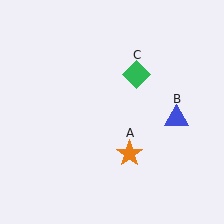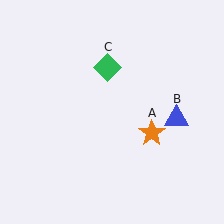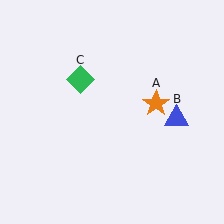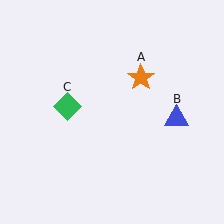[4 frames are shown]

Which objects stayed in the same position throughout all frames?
Blue triangle (object B) remained stationary.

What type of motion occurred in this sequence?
The orange star (object A), green diamond (object C) rotated counterclockwise around the center of the scene.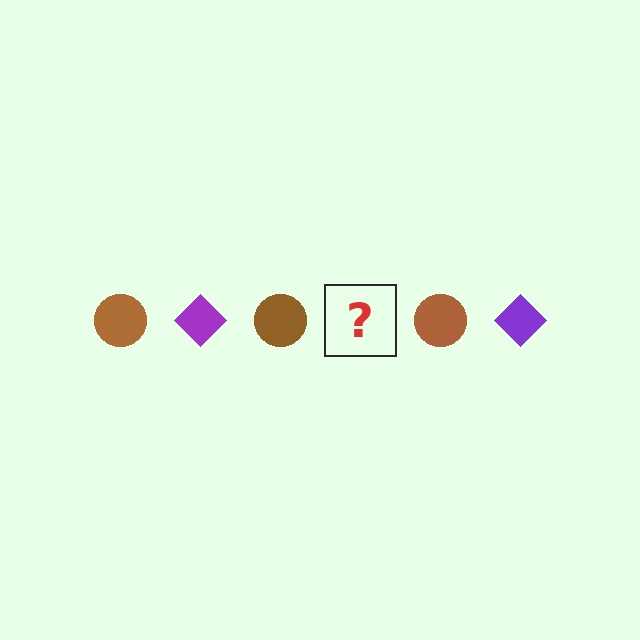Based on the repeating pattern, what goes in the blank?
The blank should be a purple diamond.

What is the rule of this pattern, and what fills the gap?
The rule is that the pattern alternates between brown circle and purple diamond. The gap should be filled with a purple diamond.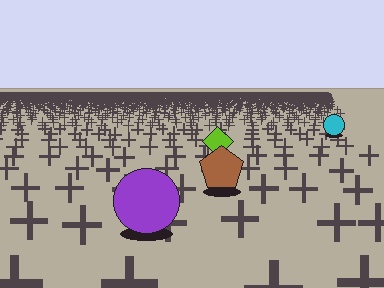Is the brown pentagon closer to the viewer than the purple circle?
No. The purple circle is closer — you can tell from the texture gradient: the ground texture is coarser near it.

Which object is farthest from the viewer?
The cyan circle is farthest from the viewer. It appears smaller and the ground texture around it is denser.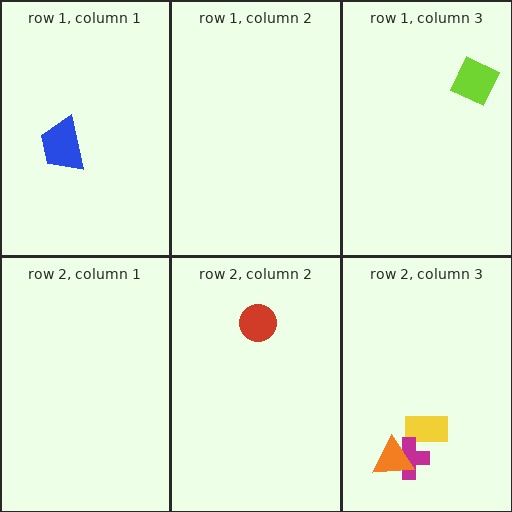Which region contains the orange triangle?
The row 2, column 3 region.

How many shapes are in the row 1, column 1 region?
1.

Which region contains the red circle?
The row 2, column 2 region.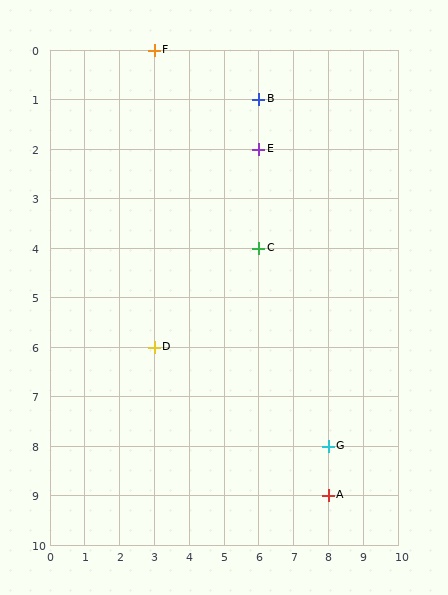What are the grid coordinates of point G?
Point G is at grid coordinates (8, 8).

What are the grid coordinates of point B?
Point B is at grid coordinates (6, 1).